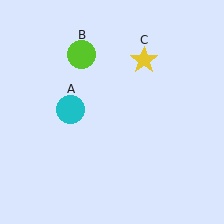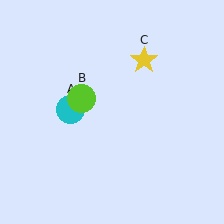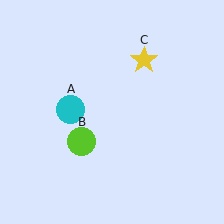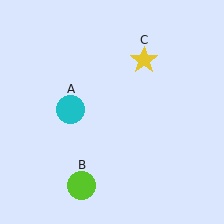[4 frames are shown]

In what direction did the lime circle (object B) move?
The lime circle (object B) moved down.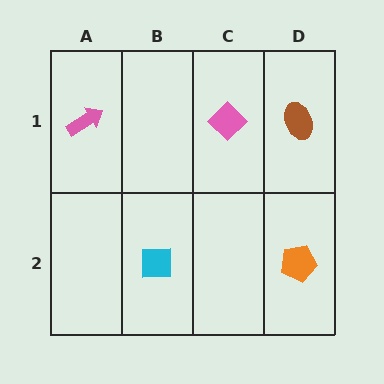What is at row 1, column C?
A pink diamond.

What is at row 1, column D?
A brown ellipse.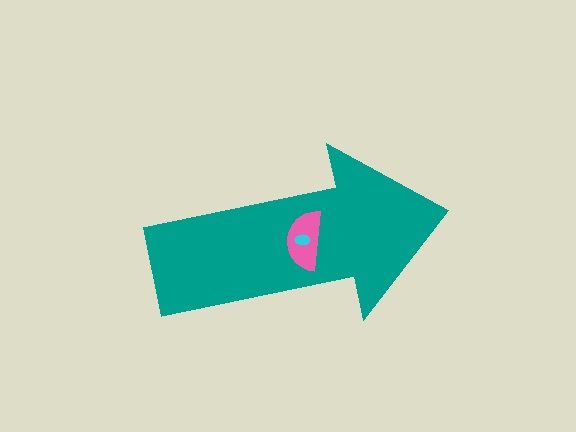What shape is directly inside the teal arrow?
The pink semicircle.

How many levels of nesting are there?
3.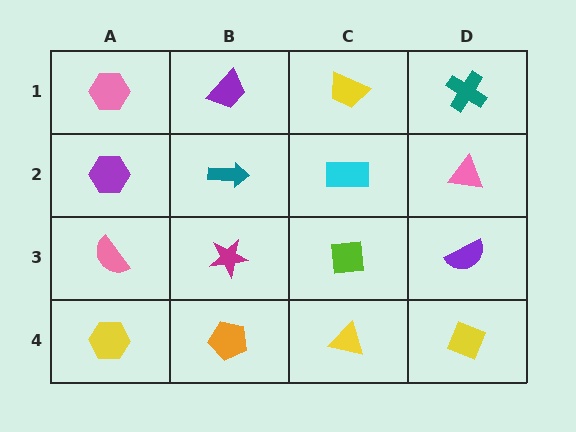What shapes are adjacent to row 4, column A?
A pink semicircle (row 3, column A), an orange pentagon (row 4, column B).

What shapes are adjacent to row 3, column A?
A purple hexagon (row 2, column A), a yellow hexagon (row 4, column A), a magenta star (row 3, column B).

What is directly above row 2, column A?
A pink hexagon.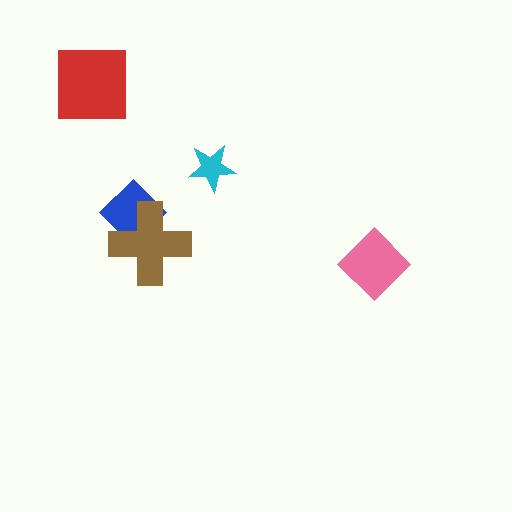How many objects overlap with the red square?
0 objects overlap with the red square.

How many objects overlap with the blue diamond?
1 object overlaps with the blue diamond.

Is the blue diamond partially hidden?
Yes, it is partially covered by another shape.